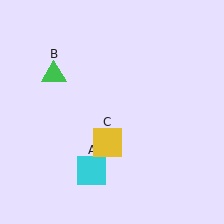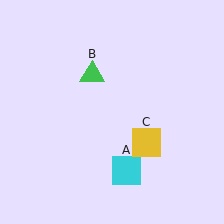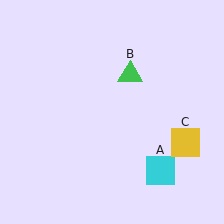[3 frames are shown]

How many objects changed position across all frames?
3 objects changed position: cyan square (object A), green triangle (object B), yellow square (object C).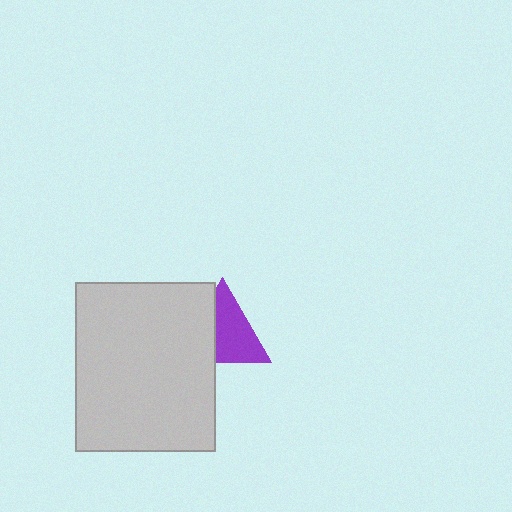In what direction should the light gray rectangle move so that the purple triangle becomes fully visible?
The light gray rectangle should move left. That is the shortest direction to clear the overlap and leave the purple triangle fully visible.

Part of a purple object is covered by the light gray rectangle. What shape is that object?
It is a triangle.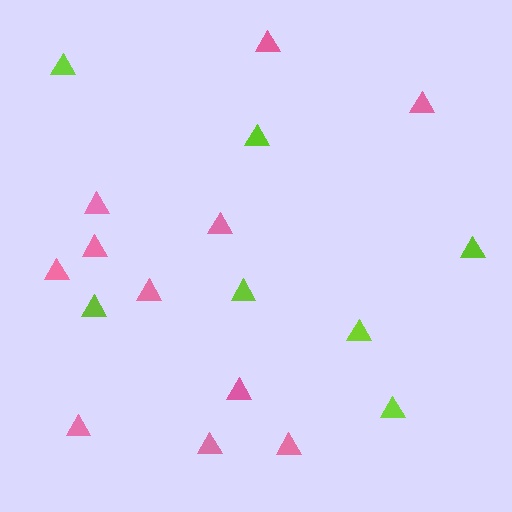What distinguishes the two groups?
There are 2 groups: one group of lime triangles (7) and one group of pink triangles (11).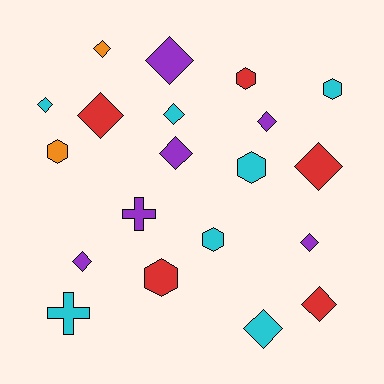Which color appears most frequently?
Cyan, with 7 objects.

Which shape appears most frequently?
Diamond, with 12 objects.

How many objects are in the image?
There are 20 objects.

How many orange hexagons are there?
There is 1 orange hexagon.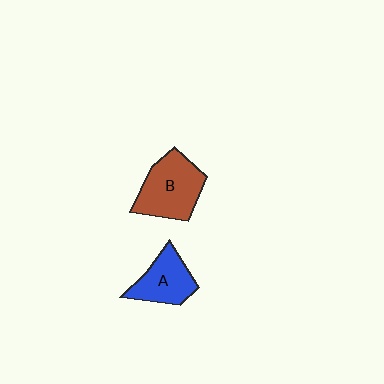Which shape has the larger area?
Shape B (brown).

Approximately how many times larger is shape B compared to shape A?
Approximately 1.3 times.